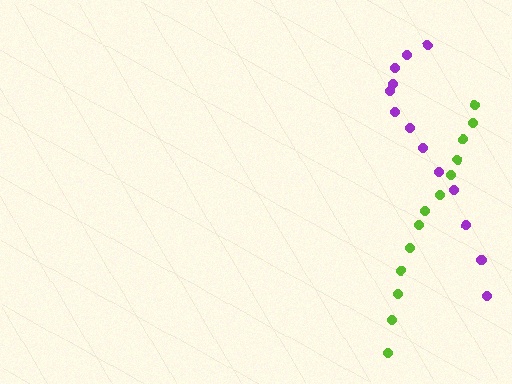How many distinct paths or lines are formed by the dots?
There are 2 distinct paths.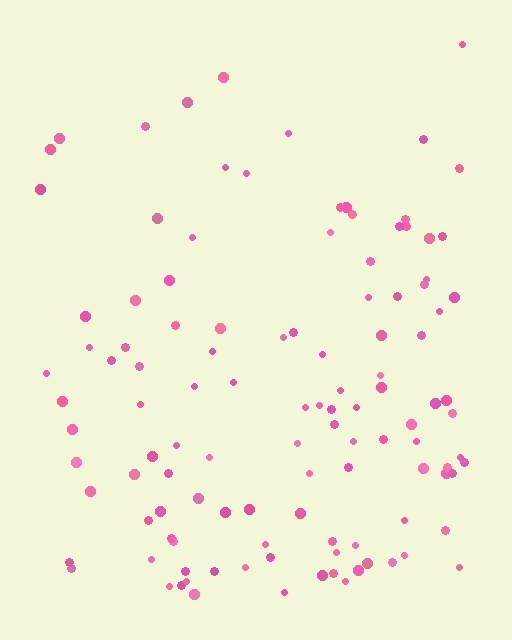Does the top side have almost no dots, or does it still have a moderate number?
Still a moderate number, just noticeably fewer than the bottom.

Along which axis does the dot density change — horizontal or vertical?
Vertical.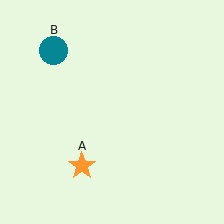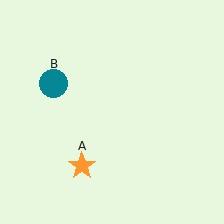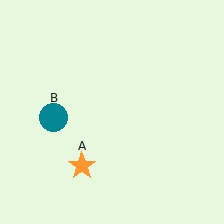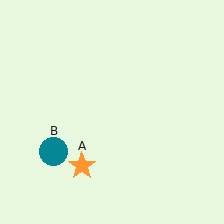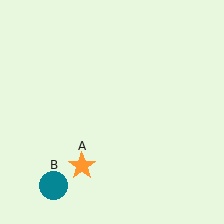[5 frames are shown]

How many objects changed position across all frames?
1 object changed position: teal circle (object B).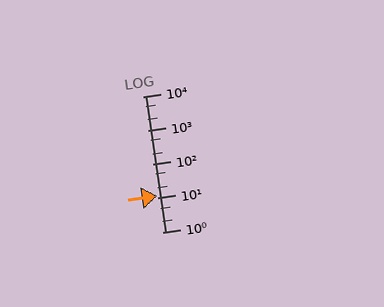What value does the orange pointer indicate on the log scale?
The pointer indicates approximately 12.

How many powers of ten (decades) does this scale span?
The scale spans 4 decades, from 1 to 10000.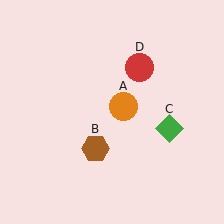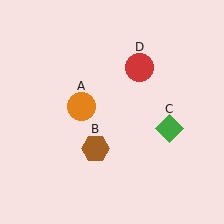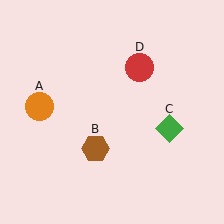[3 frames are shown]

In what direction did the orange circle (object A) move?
The orange circle (object A) moved left.